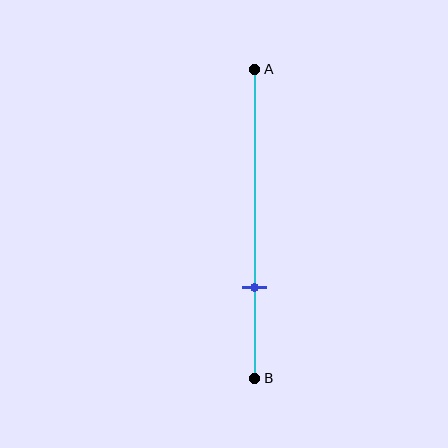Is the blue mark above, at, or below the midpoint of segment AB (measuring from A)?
The blue mark is below the midpoint of segment AB.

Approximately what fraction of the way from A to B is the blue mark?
The blue mark is approximately 70% of the way from A to B.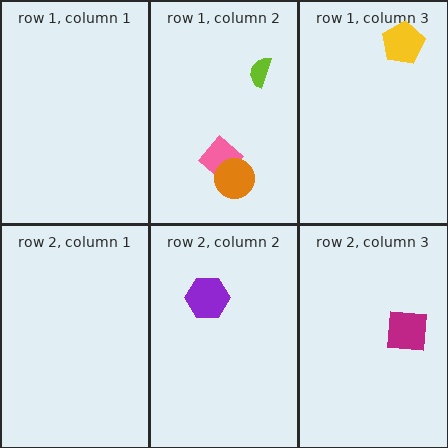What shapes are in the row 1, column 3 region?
The yellow pentagon.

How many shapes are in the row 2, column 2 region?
1.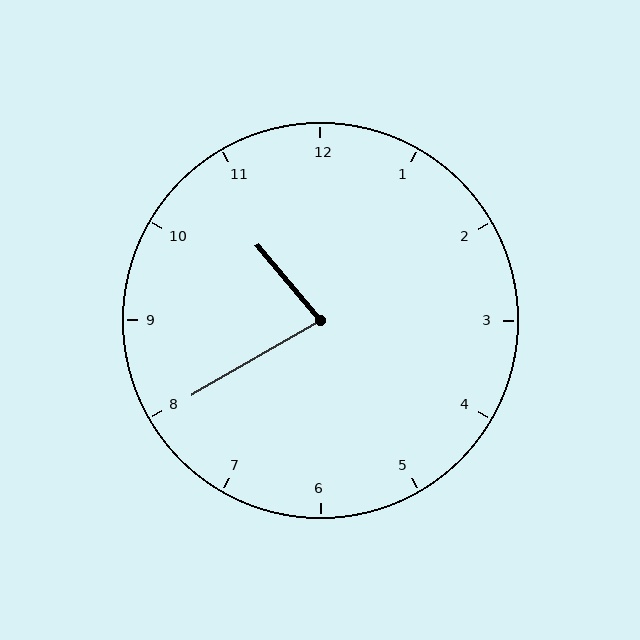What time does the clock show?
10:40.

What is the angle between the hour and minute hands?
Approximately 80 degrees.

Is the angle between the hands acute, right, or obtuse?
It is acute.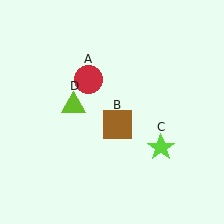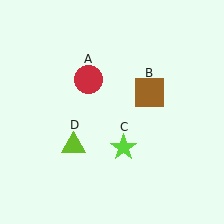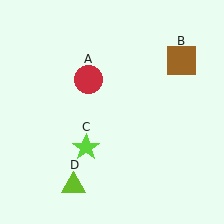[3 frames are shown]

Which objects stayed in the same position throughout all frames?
Red circle (object A) remained stationary.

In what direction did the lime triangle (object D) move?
The lime triangle (object D) moved down.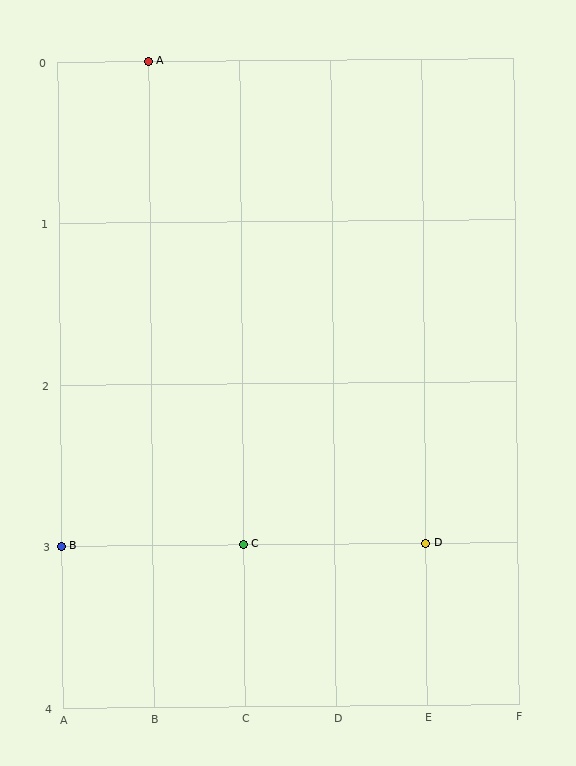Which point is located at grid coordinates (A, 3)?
Point B is at (A, 3).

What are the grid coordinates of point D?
Point D is at grid coordinates (E, 3).